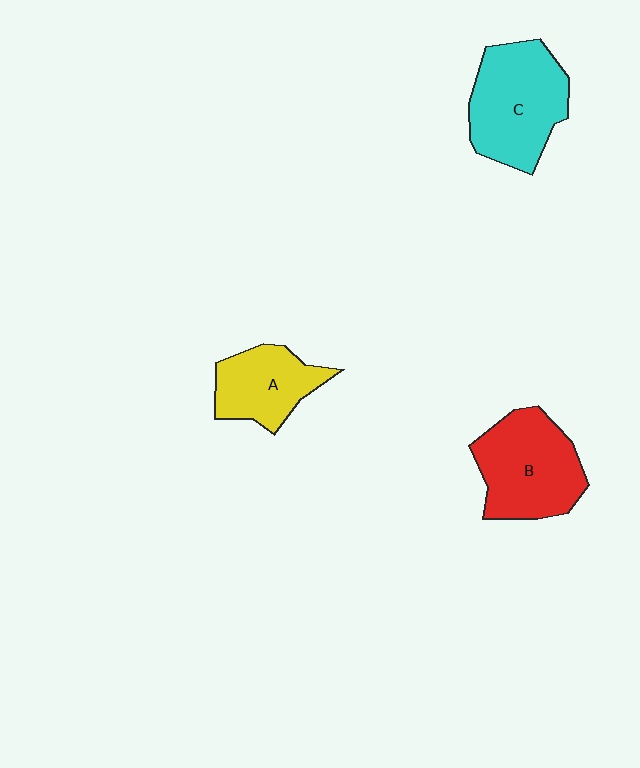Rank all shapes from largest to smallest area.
From largest to smallest: C (cyan), B (red), A (yellow).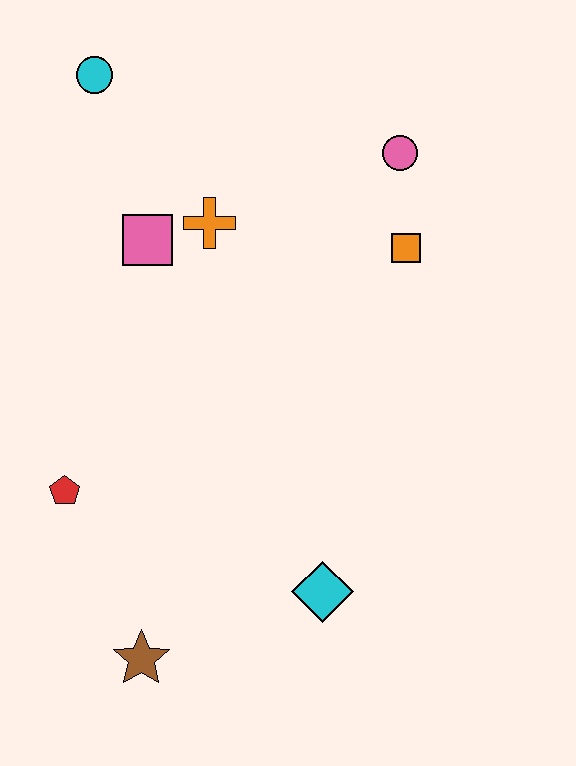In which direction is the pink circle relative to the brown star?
The pink circle is above the brown star.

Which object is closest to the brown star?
The red pentagon is closest to the brown star.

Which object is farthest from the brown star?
The cyan circle is farthest from the brown star.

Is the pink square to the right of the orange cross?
No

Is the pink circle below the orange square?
No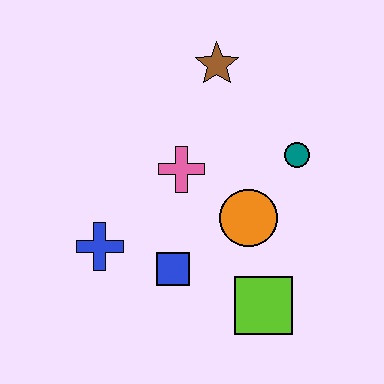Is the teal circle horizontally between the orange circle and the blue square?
No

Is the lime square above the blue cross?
No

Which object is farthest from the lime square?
The brown star is farthest from the lime square.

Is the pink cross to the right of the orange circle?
No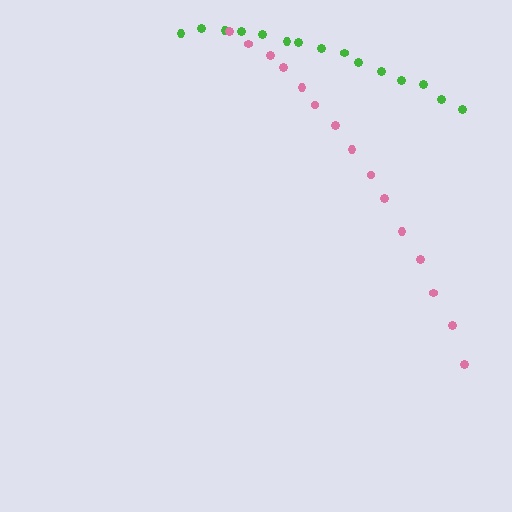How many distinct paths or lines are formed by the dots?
There are 2 distinct paths.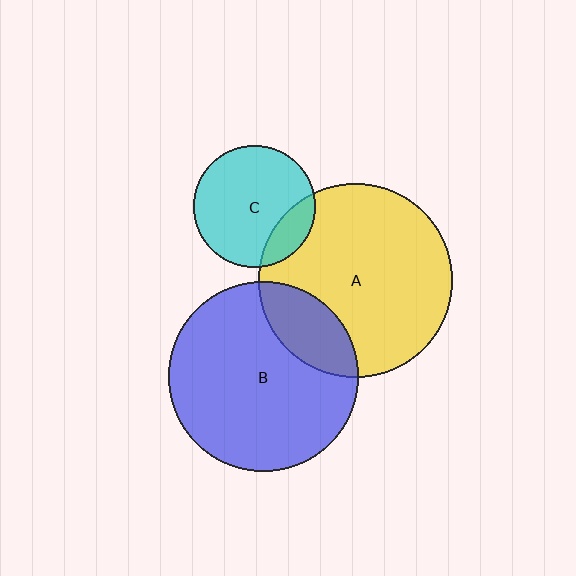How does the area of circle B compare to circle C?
Approximately 2.4 times.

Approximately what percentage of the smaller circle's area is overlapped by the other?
Approximately 20%.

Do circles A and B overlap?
Yes.